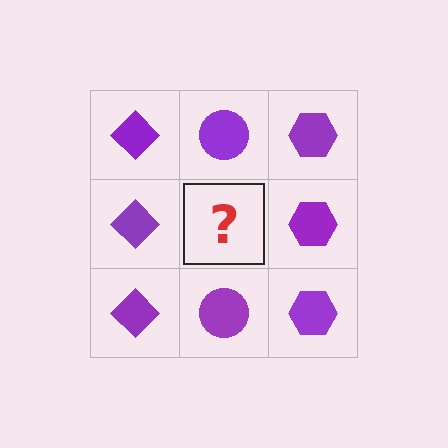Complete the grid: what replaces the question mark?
The question mark should be replaced with a purple circle.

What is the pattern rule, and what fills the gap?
The rule is that each column has a consistent shape. The gap should be filled with a purple circle.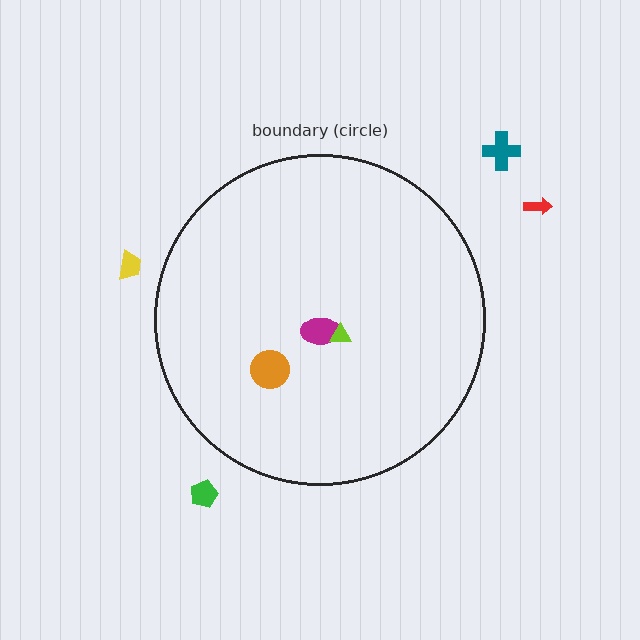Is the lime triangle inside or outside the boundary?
Inside.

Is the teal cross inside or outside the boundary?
Outside.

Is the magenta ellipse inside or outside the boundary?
Inside.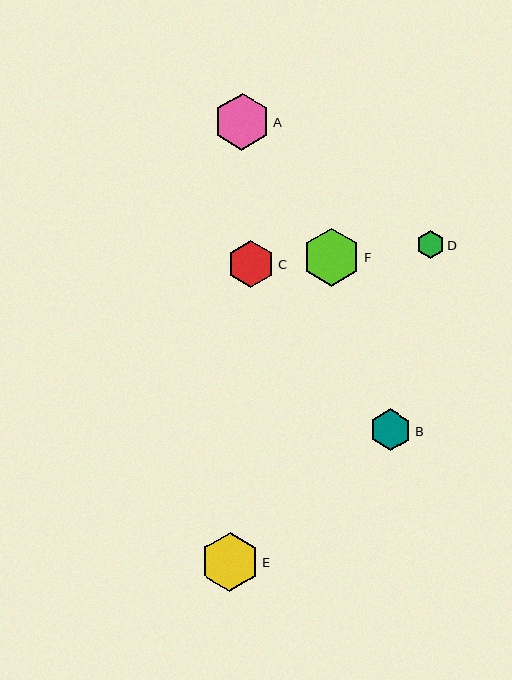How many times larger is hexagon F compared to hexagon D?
Hexagon F is approximately 2.1 times the size of hexagon D.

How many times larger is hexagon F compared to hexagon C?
Hexagon F is approximately 1.2 times the size of hexagon C.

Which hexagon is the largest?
Hexagon E is the largest with a size of approximately 59 pixels.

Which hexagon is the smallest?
Hexagon D is the smallest with a size of approximately 28 pixels.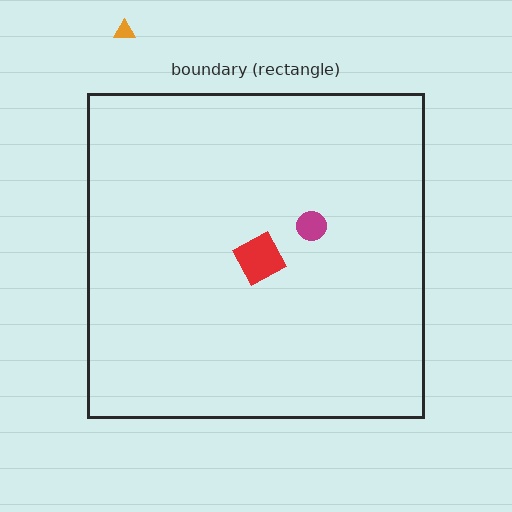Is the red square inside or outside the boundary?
Inside.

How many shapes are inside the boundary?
2 inside, 1 outside.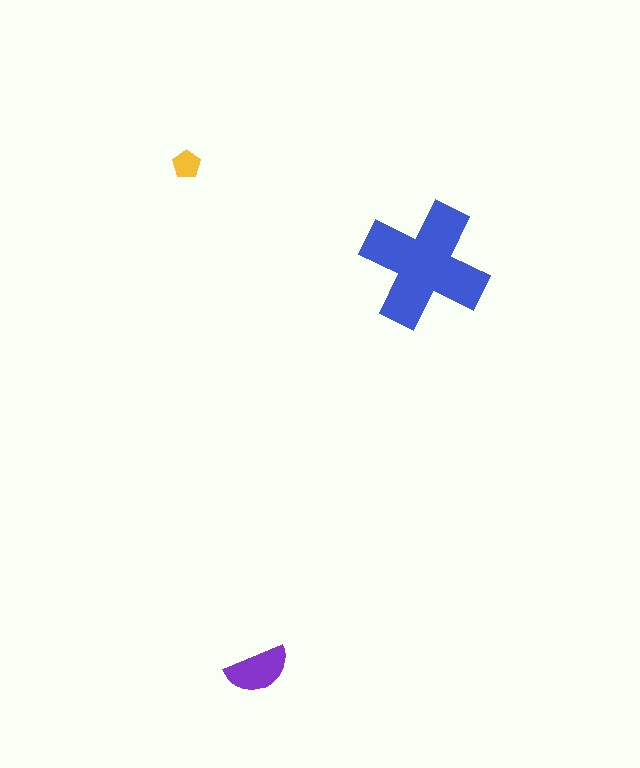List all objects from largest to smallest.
The blue cross, the purple semicircle, the yellow pentagon.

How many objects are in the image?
There are 3 objects in the image.